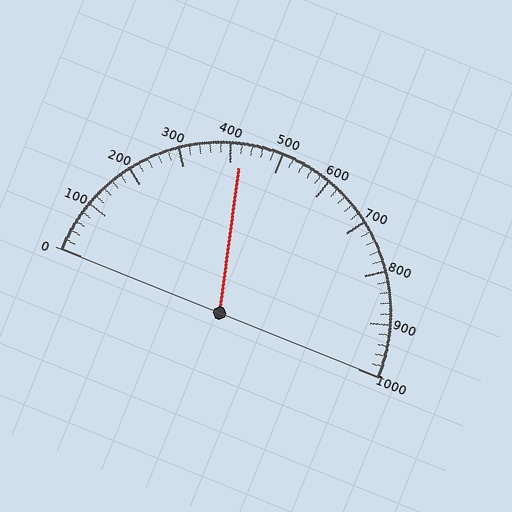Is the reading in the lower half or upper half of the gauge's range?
The reading is in the lower half of the range (0 to 1000).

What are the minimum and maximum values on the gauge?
The gauge ranges from 0 to 1000.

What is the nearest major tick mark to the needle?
The nearest major tick mark is 400.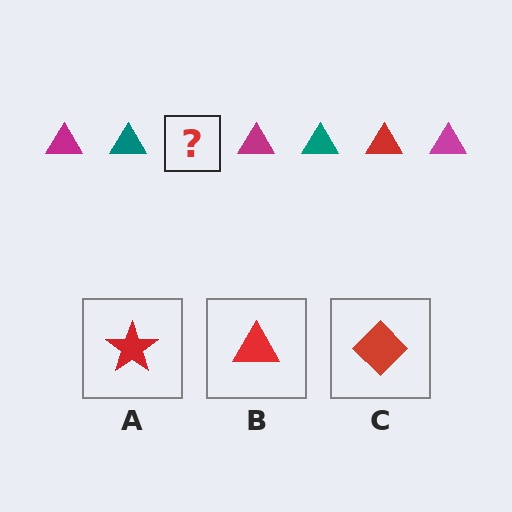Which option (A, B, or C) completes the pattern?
B.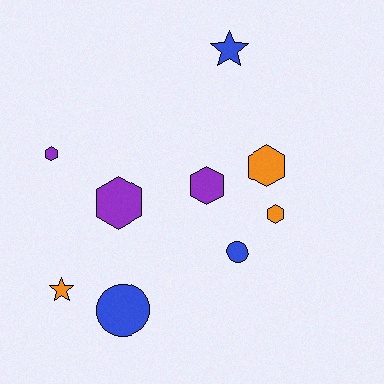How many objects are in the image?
There are 9 objects.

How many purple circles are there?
There are no purple circles.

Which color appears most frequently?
Orange, with 3 objects.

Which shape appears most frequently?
Hexagon, with 5 objects.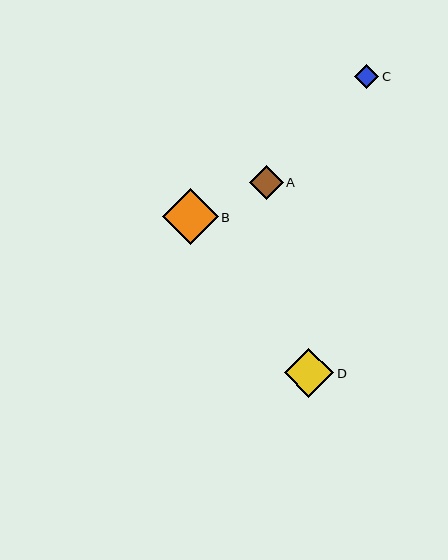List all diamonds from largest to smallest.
From largest to smallest: B, D, A, C.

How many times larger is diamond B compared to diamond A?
Diamond B is approximately 1.7 times the size of diamond A.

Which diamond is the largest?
Diamond B is the largest with a size of approximately 56 pixels.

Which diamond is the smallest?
Diamond C is the smallest with a size of approximately 24 pixels.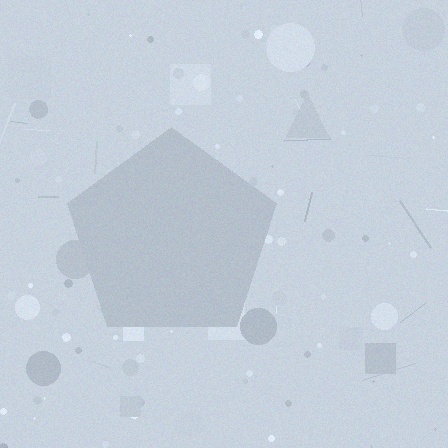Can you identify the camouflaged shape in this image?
The camouflaged shape is a pentagon.